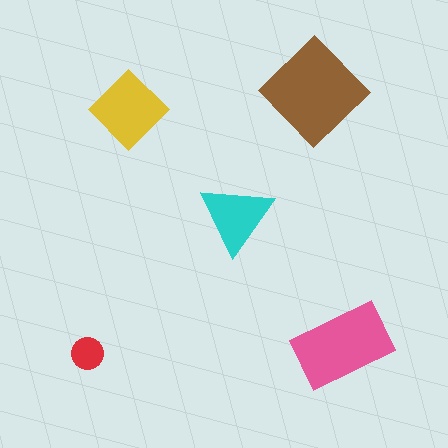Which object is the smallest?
The red circle.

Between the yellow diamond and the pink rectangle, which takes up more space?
The pink rectangle.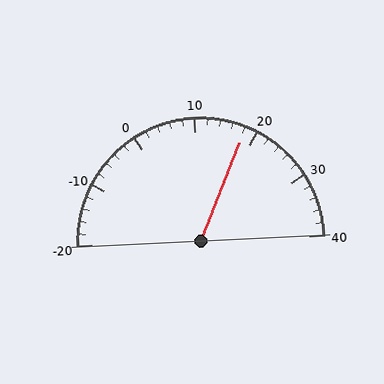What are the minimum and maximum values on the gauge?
The gauge ranges from -20 to 40.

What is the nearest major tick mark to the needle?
The nearest major tick mark is 20.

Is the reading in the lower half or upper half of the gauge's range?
The reading is in the upper half of the range (-20 to 40).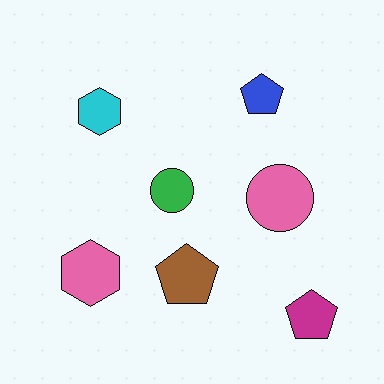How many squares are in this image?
There are no squares.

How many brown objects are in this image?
There is 1 brown object.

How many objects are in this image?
There are 7 objects.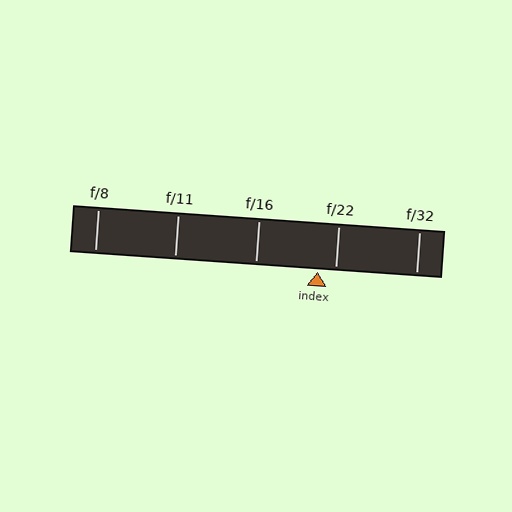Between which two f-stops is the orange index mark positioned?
The index mark is between f/16 and f/22.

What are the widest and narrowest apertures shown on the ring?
The widest aperture shown is f/8 and the narrowest is f/32.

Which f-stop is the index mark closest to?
The index mark is closest to f/22.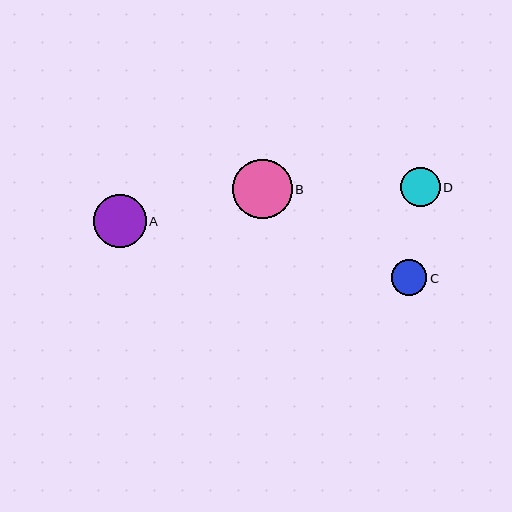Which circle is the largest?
Circle B is the largest with a size of approximately 60 pixels.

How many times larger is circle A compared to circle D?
Circle A is approximately 1.3 times the size of circle D.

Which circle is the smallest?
Circle C is the smallest with a size of approximately 36 pixels.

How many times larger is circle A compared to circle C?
Circle A is approximately 1.5 times the size of circle C.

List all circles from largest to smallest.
From largest to smallest: B, A, D, C.